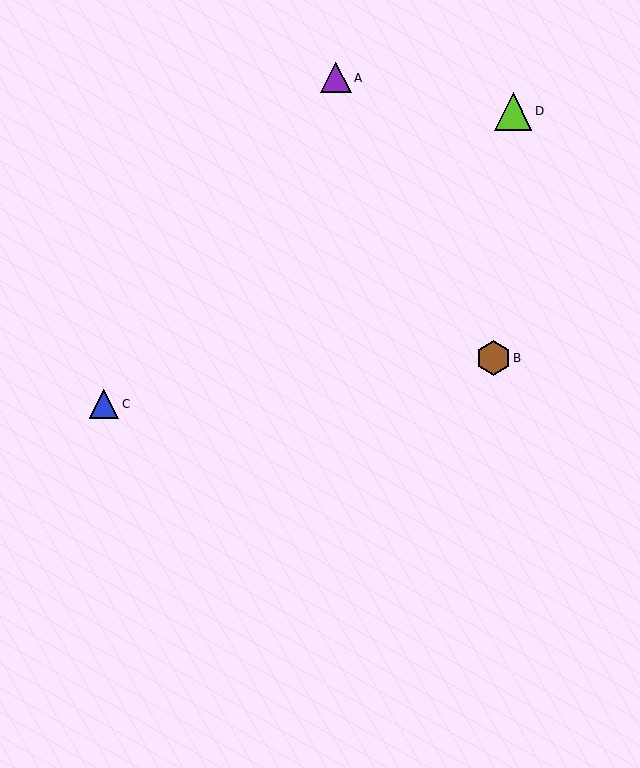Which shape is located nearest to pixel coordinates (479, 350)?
The brown hexagon (labeled B) at (493, 358) is nearest to that location.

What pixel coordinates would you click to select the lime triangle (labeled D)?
Click at (513, 111) to select the lime triangle D.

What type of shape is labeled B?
Shape B is a brown hexagon.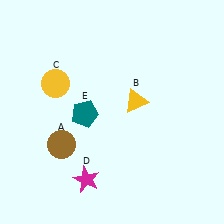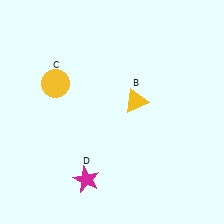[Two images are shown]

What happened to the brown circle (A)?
The brown circle (A) was removed in Image 2. It was in the bottom-left area of Image 1.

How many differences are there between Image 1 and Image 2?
There are 2 differences between the two images.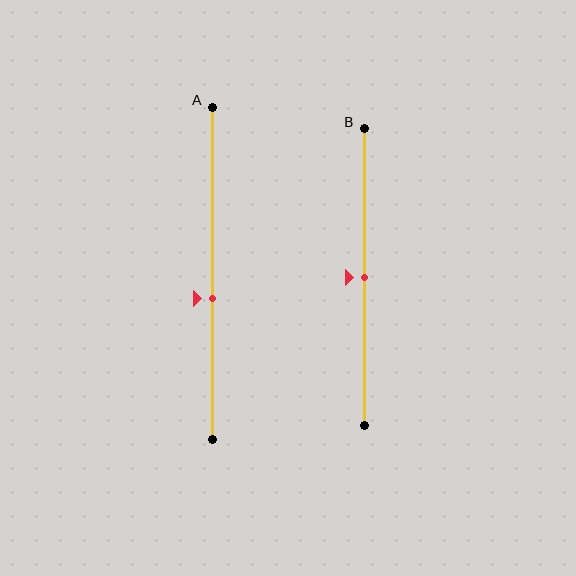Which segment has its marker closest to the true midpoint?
Segment B has its marker closest to the true midpoint.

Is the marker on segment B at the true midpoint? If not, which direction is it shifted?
Yes, the marker on segment B is at the true midpoint.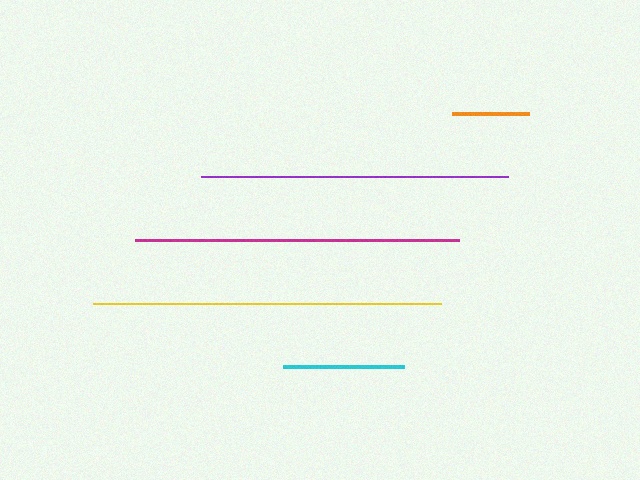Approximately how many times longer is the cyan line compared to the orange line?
The cyan line is approximately 1.6 times the length of the orange line.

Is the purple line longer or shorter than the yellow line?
The yellow line is longer than the purple line.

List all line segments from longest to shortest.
From longest to shortest: yellow, magenta, purple, cyan, orange.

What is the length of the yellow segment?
The yellow segment is approximately 348 pixels long.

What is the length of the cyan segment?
The cyan segment is approximately 121 pixels long.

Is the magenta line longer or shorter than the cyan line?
The magenta line is longer than the cyan line.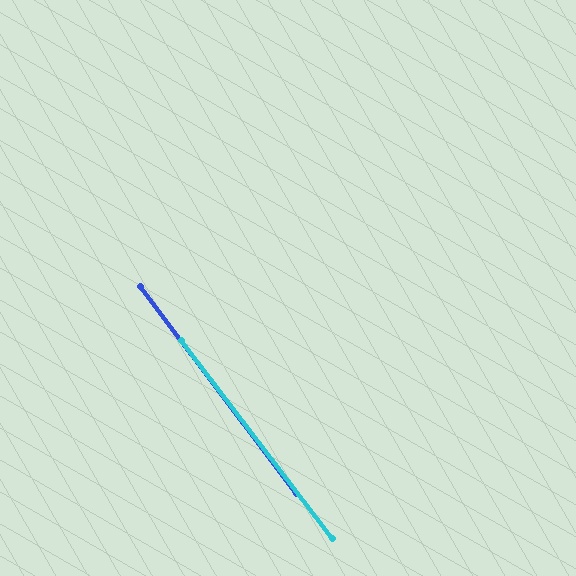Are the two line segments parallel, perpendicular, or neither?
Parallel — their directions differ by only 0.3°.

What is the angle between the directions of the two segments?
Approximately 0 degrees.